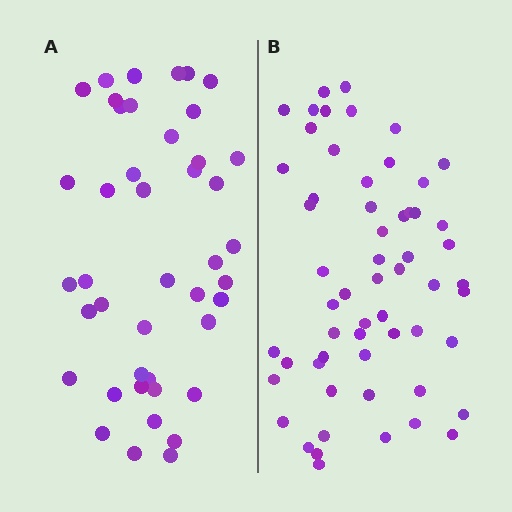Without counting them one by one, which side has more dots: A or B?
Region B (the right region) has more dots.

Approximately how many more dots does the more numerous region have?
Region B has approximately 15 more dots than region A.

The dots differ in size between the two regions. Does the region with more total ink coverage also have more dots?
No. Region A has more total ink coverage because its dots are larger, but region B actually contains more individual dots. Total area can be misleading — the number of items is what matters here.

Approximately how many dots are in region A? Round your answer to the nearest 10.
About 40 dots. (The exact count is 43, which rounds to 40.)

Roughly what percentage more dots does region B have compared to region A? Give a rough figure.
About 35% more.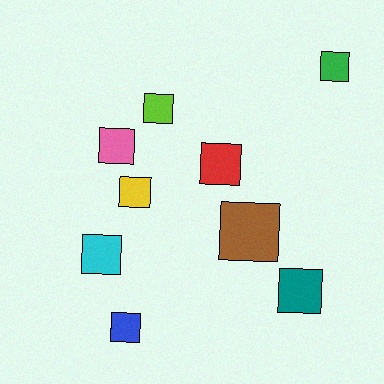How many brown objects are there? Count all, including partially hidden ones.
There is 1 brown object.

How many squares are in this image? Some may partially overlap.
There are 9 squares.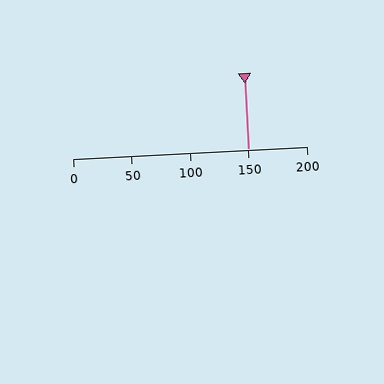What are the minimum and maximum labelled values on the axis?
The axis runs from 0 to 200.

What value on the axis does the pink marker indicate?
The marker indicates approximately 150.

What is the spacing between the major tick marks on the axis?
The major ticks are spaced 50 apart.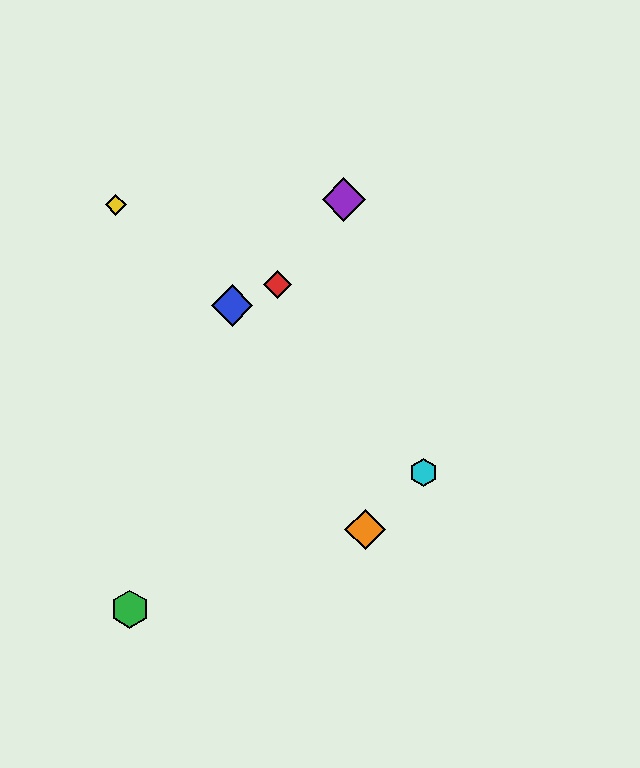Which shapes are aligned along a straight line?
The blue diamond, the yellow diamond, the cyan hexagon are aligned along a straight line.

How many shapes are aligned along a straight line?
3 shapes (the blue diamond, the yellow diamond, the cyan hexagon) are aligned along a straight line.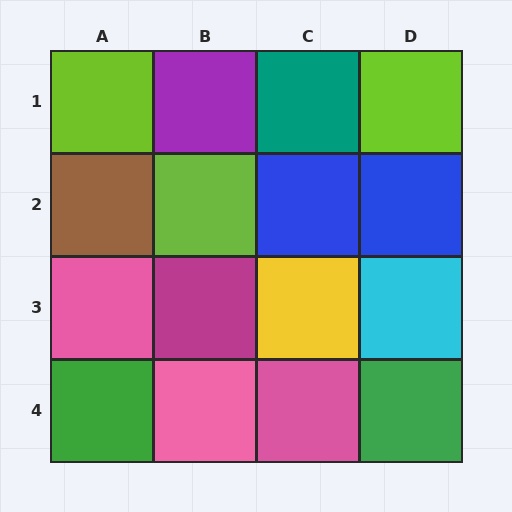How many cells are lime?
3 cells are lime.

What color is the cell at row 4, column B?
Pink.